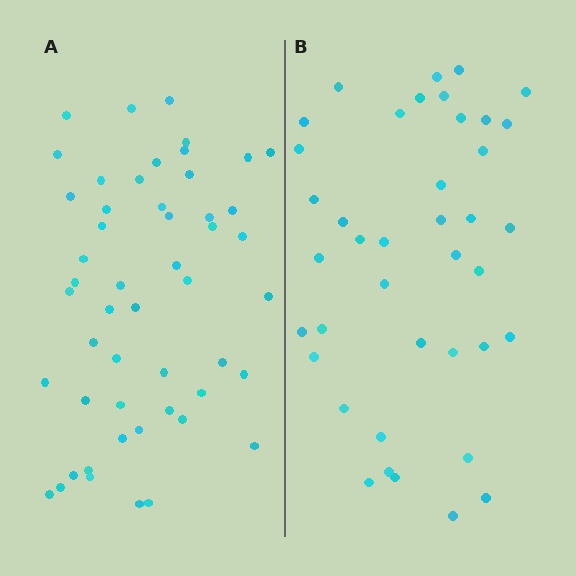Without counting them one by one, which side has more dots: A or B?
Region A (the left region) has more dots.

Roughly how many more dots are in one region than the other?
Region A has roughly 12 or so more dots than region B.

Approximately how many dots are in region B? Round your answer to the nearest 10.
About 40 dots.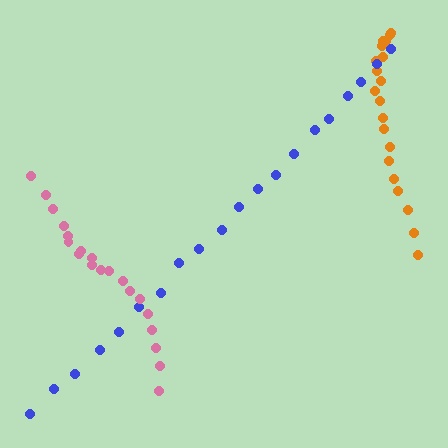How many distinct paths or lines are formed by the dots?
There are 3 distinct paths.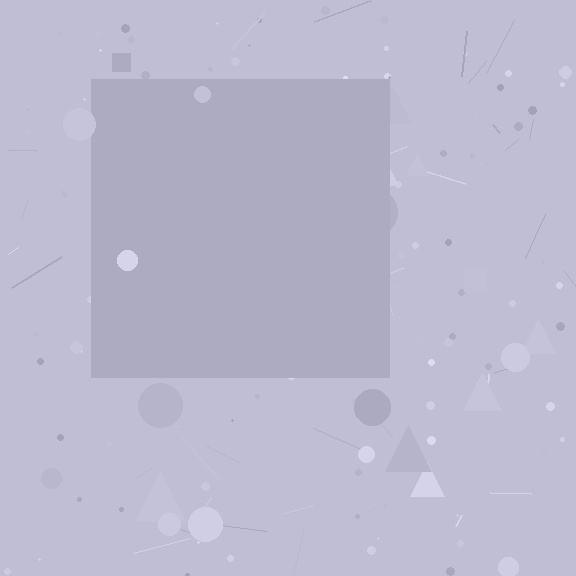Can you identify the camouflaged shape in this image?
The camouflaged shape is a square.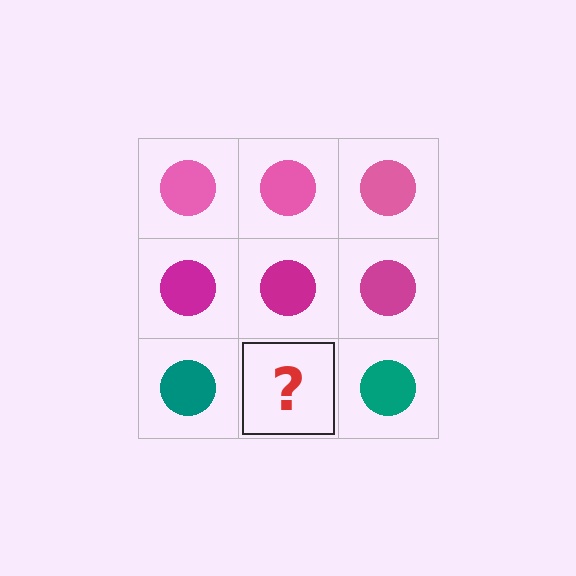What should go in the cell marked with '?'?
The missing cell should contain a teal circle.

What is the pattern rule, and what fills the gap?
The rule is that each row has a consistent color. The gap should be filled with a teal circle.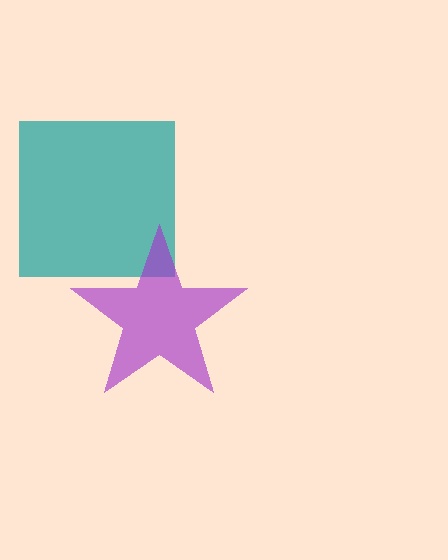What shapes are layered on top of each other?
The layered shapes are: a teal square, a purple star.